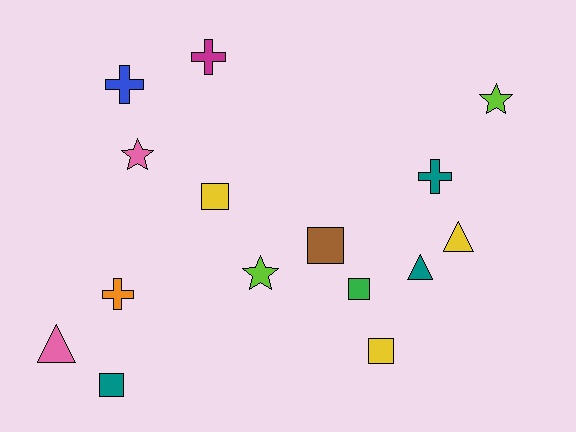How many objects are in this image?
There are 15 objects.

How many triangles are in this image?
There are 3 triangles.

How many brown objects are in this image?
There is 1 brown object.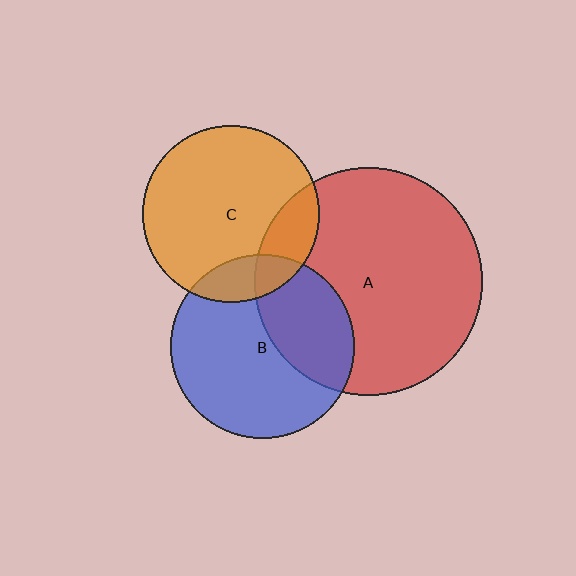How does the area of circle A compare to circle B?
Approximately 1.5 times.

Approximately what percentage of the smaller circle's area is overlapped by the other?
Approximately 35%.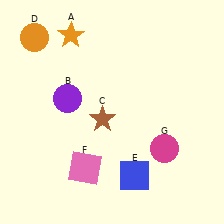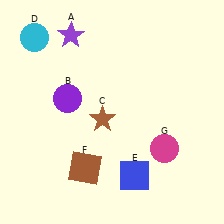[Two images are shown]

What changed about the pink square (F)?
In Image 1, F is pink. In Image 2, it changed to brown.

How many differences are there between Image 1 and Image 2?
There are 3 differences between the two images.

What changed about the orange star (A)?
In Image 1, A is orange. In Image 2, it changed to purple.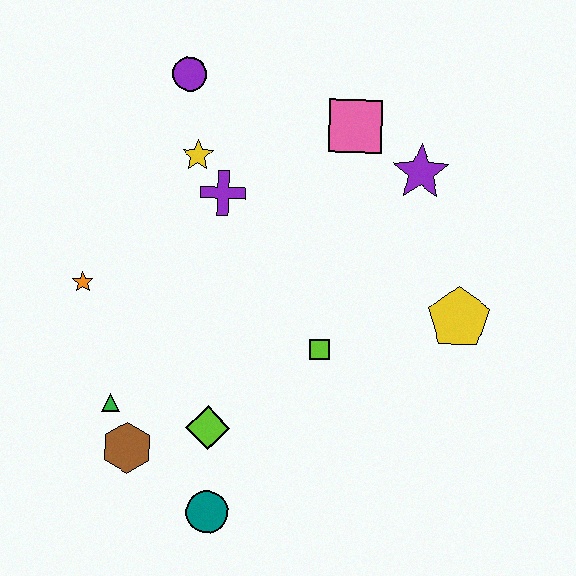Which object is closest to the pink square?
The purple star is closest to the pink square.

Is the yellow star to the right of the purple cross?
No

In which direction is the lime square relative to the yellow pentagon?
The lime square is to the left of the yellow pentagon.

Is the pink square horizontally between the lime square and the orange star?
No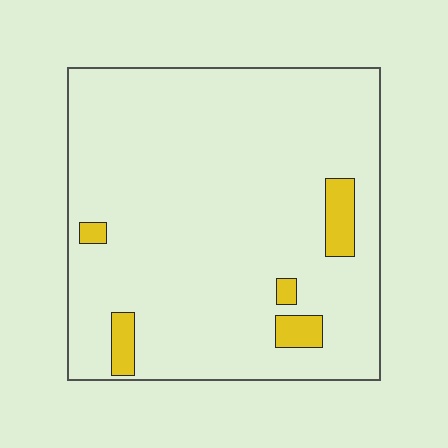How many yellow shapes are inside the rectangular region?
5.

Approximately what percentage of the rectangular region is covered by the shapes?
Approximately 5%.